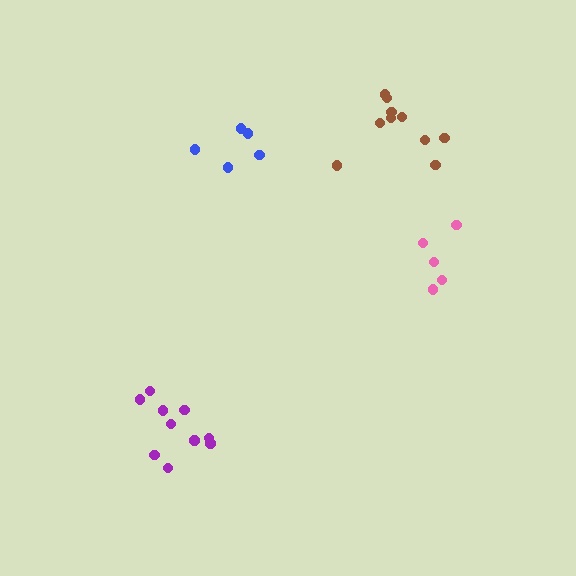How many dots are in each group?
Group 1: 10 dots, Group 2: 10 dots, Group 3: 5 dots, Group 4: 5 dots (30 total).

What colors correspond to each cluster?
The clusters are colored: purple, brown, blue, pink.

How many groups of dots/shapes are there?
There are 4 groups.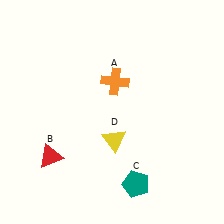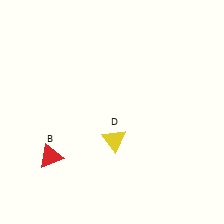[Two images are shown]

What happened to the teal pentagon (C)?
The teal pentagon (C) was removed in Image 2. It was in the bottom-right area of Image 1.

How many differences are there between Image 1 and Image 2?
There are 2 differences between the two images.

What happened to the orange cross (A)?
The orange cross (A) was removed in Image 2. It was in the top-right area of Image 1.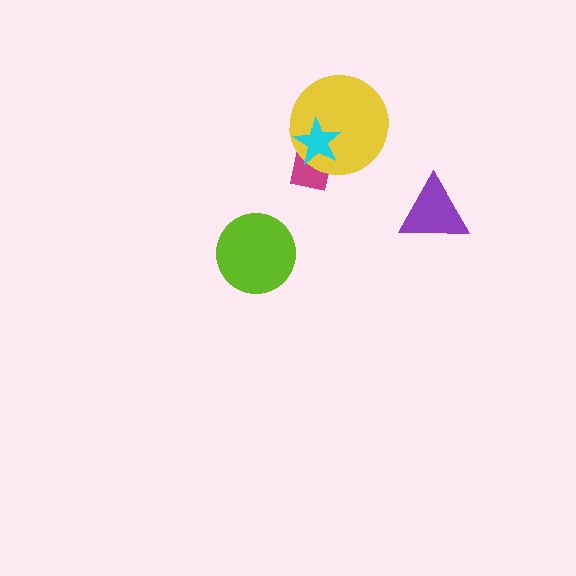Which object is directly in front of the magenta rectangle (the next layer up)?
The yellow circle is directly in front of the magenta rectangle.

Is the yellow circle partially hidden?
Yes, it is partially covered by another shape.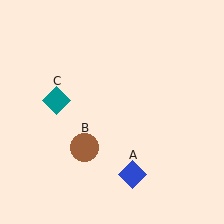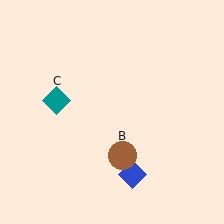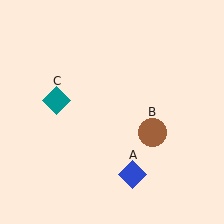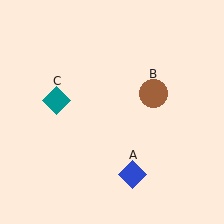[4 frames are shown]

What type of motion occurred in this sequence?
The brown circle (object B) rotated counterclockwise around the center of the scene.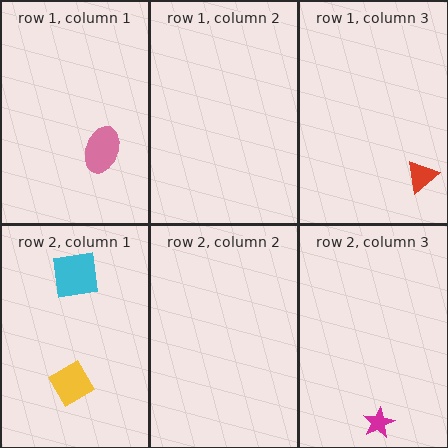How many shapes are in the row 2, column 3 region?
1.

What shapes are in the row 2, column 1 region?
The cyan square, the yellow diamond.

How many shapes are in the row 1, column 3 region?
1.